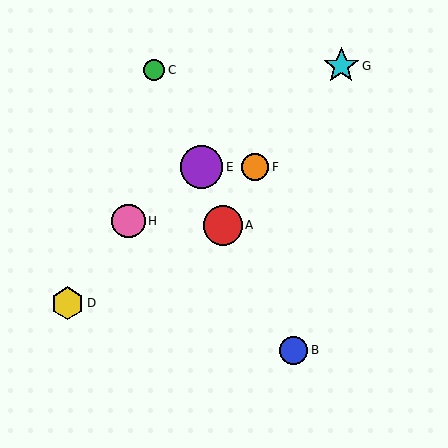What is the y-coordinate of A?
Object A is at y≈225.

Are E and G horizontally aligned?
No, E is at y≈167 and G is at y≈66.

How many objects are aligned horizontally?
2 objects (E, F) are aligned horizontally.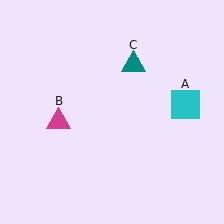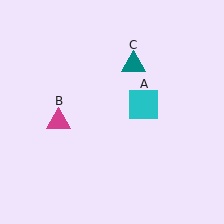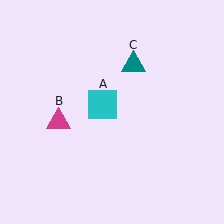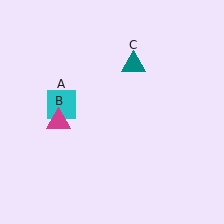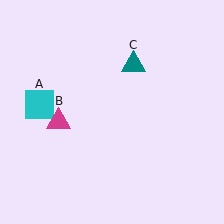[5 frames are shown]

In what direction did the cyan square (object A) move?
The cyan square (object A) moved left.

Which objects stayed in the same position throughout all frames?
Magenta triangle (object B) and teal triangle (object C) remained stationary.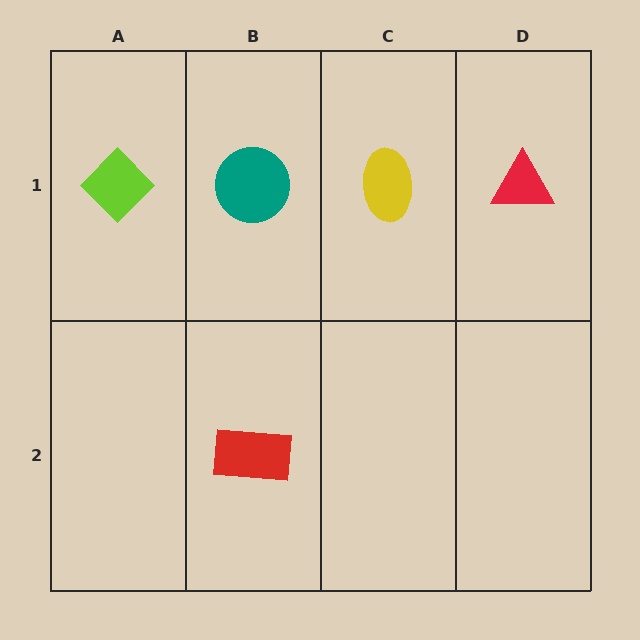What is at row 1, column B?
A teal circle.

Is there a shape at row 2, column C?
No, that cell is empty.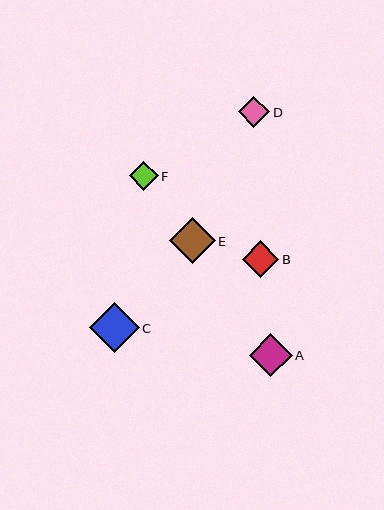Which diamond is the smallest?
Diamond F is the smallest with a size of approximately 28 pixels.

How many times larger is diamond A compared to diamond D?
Diamond A is approximately 1.4 times the size of diamond D.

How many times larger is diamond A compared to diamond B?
Diamond A is approximately 1.2 times the size of diamond B.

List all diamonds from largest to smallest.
From largest to smallest: C, E, A, B, D, F.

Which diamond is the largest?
Diamond C is the largest with a size of approximately 50 pixels.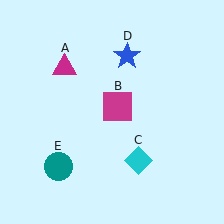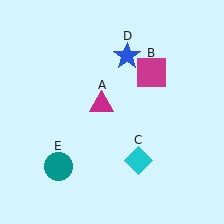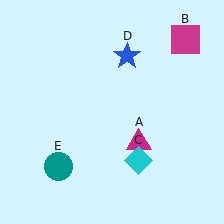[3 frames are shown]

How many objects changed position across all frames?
2 objects changed position: magenta triangle (object A), magenta square (object B).